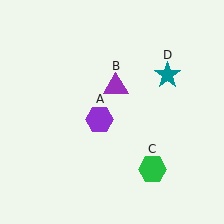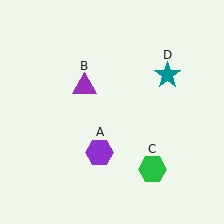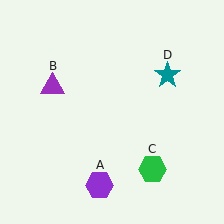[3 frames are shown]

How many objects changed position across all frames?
2 objects changed position: purple hexagon (object A), purple triangle (object B).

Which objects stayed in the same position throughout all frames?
Green hexagon (object C) and teal star (object D) remained stationary.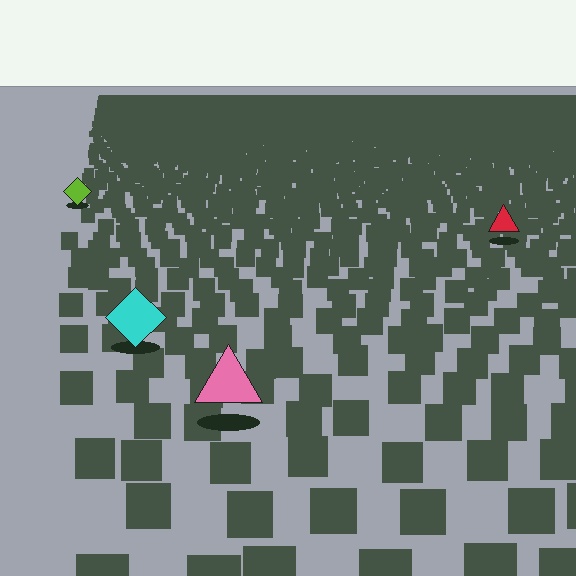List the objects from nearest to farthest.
From nearest to farthest: the pink triangle, the cyan diamond, the red triangle, the lime diamond.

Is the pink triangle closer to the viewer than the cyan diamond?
Yes. The pink triangle is closer — you can tell from the texture gradient: the ground texture is coarser near it.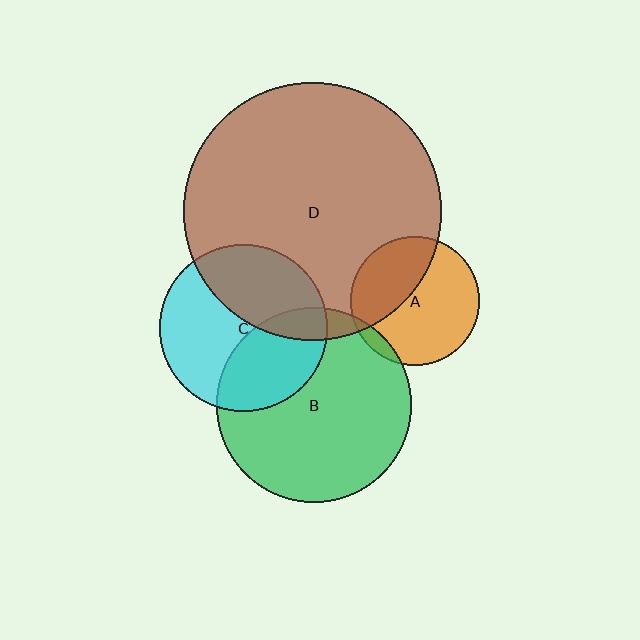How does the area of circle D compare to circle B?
Approximately 1.7 times.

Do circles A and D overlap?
Yes.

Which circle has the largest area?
Circle D (brown).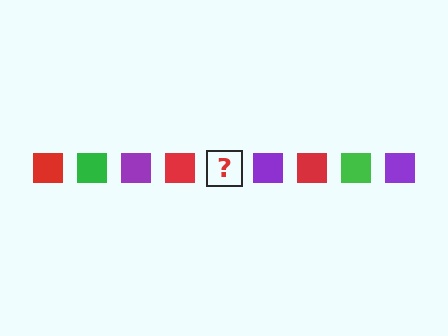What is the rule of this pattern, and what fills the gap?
The rule is that the pattern cycles through red, green, purple squares. The gap should be filled with a green square.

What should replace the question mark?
The question mark should be replaced with a green square.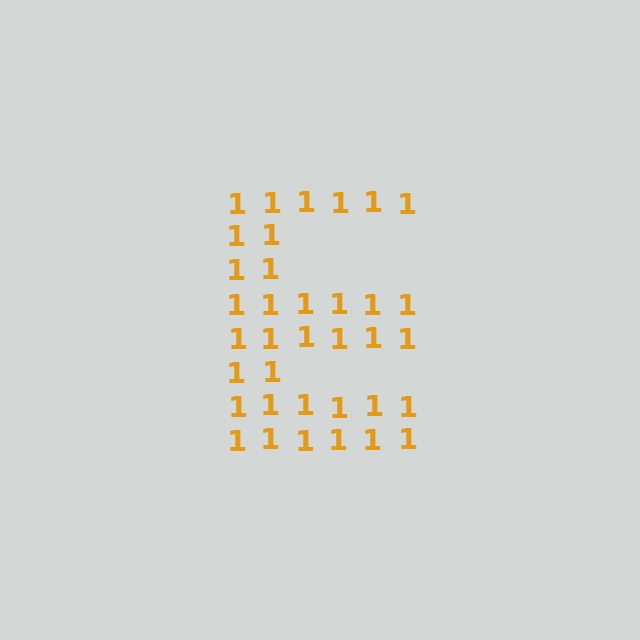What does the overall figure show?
The overall figure shows the letter E.